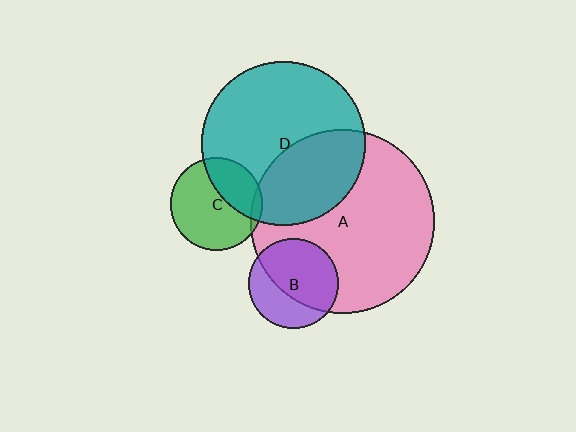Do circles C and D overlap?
Yes.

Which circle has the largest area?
Circle A (pink).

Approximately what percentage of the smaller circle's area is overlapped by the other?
Approximately 35%.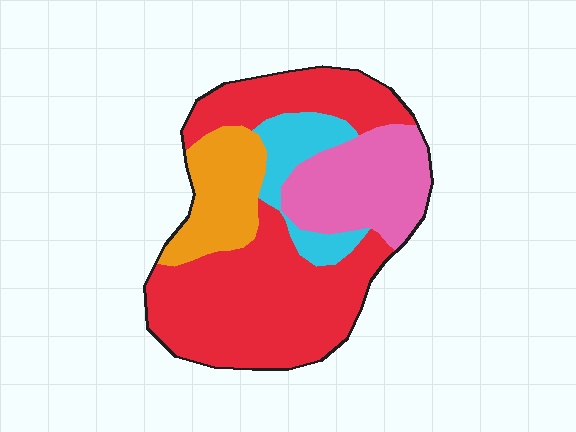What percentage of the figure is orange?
Orange covers 15% of the figure.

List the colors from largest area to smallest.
From largest to smallest: red, pink, orange, cyan.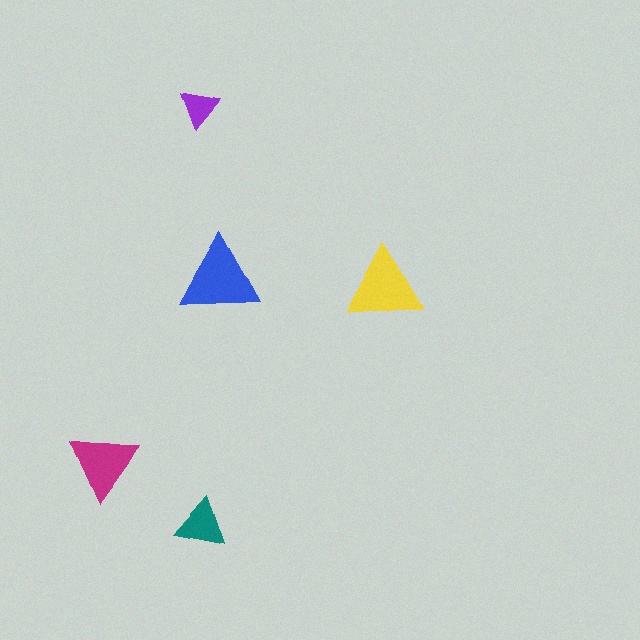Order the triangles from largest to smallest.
the blue one, the yellow one, the magenta one, the teal one, the purple one.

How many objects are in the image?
There are 5 objects in the image.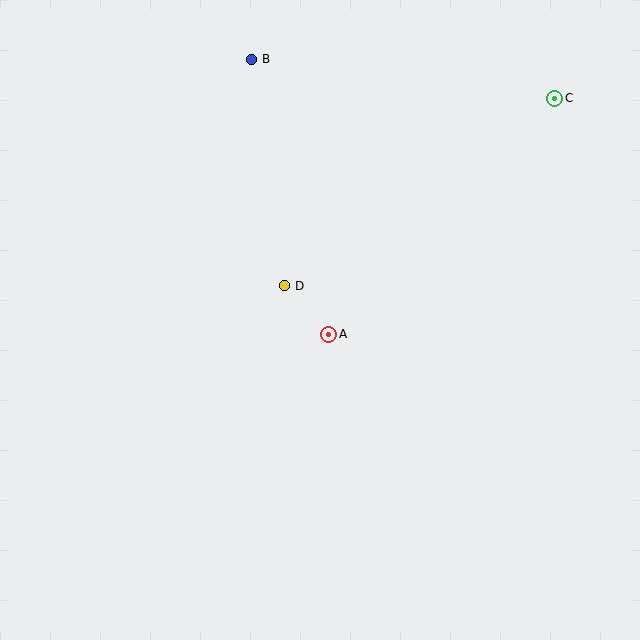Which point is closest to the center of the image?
Point A at (329, 334) is closest to the center.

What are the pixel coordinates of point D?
Point D is at (285, 286).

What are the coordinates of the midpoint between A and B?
The midpoint between A and B is at (290, 197).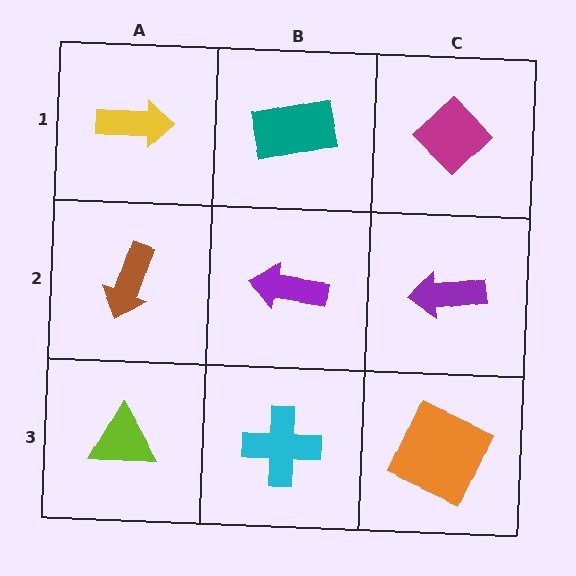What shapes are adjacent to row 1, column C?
A purple arrow (row 2, column C), a teal rectangle (row 1, column B).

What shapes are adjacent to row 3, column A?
A brown arrow (row 2, column A), a cyan cross (row 3, column B).